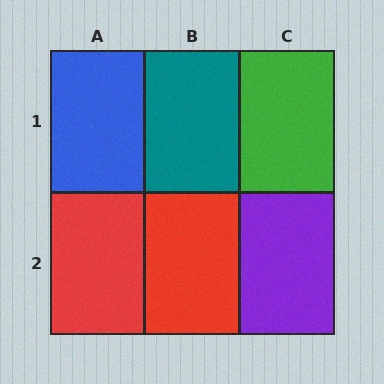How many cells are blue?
1 cell is blue.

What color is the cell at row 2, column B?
Red.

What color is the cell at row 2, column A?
Red.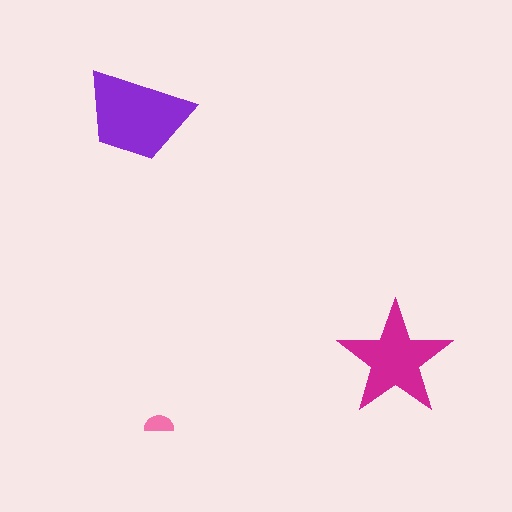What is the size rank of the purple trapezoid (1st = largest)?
1st.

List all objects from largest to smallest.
The purple trapezoid, the magenta star, the pink semicircle.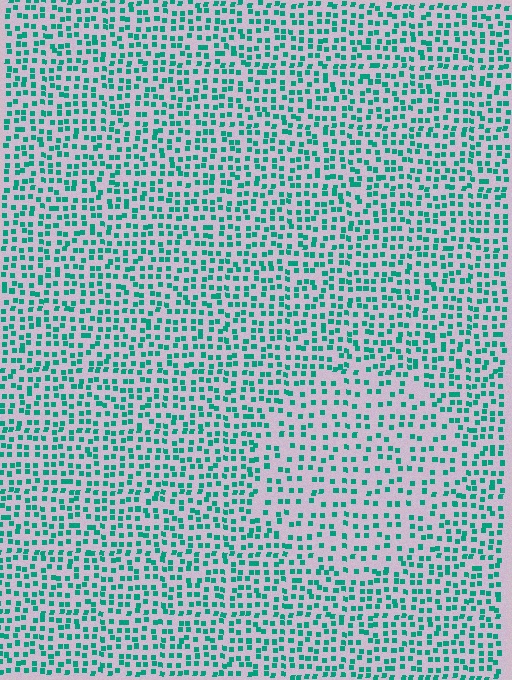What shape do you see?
I see a circle.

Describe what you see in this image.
The image contains small teal elements arranged at two different densities. A circle-shaped region is visible where the elements are less densely packed than the surrounding area.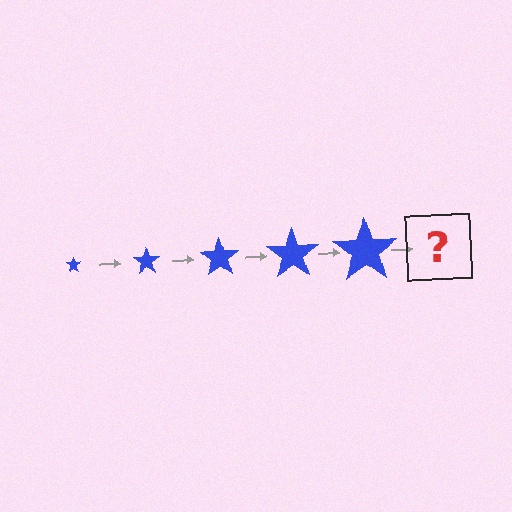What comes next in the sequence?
The next element should be a blue star, larger than the previous one.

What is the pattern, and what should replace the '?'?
The pattern is that the star gets progressively larger each step. The '?' should be a blue star, larger than the previous one.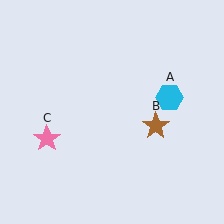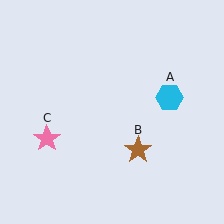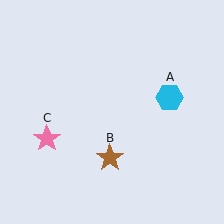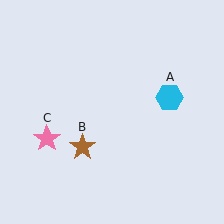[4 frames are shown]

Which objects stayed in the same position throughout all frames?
Cyan hexagon (object A) and pink star (object C) remained stationary.